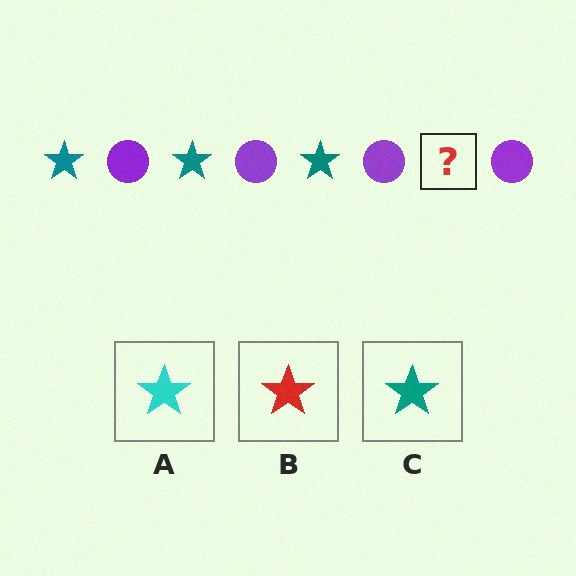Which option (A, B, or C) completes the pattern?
C.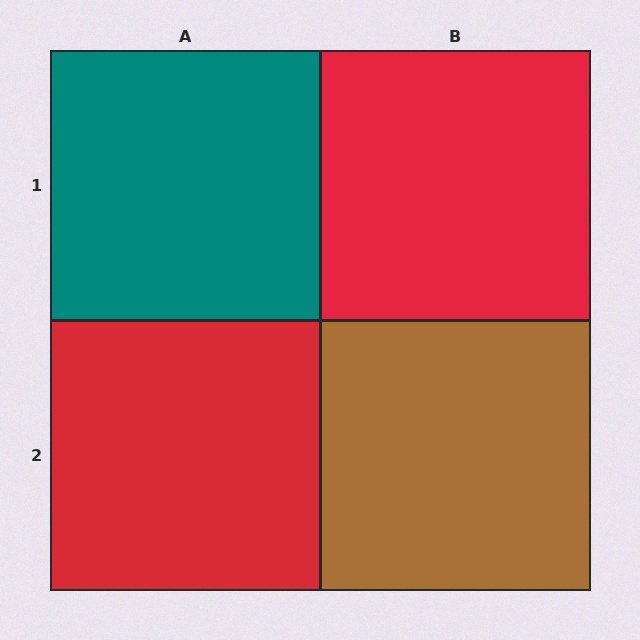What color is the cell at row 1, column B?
Red.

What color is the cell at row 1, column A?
Teal.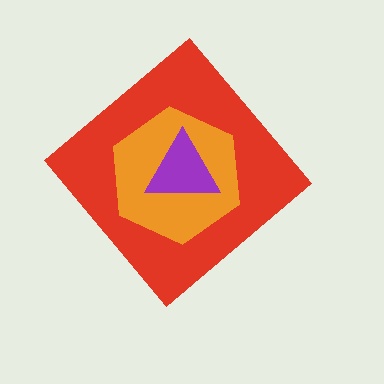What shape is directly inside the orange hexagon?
The purple triangle.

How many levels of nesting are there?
3.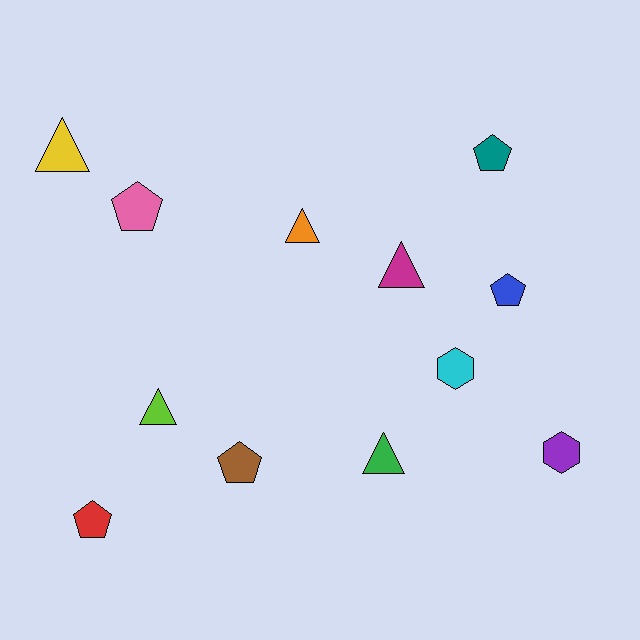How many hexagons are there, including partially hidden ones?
There are 2 hexagons.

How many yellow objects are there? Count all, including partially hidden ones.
There is 1 yellow object.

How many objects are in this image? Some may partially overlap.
There are 12 objects.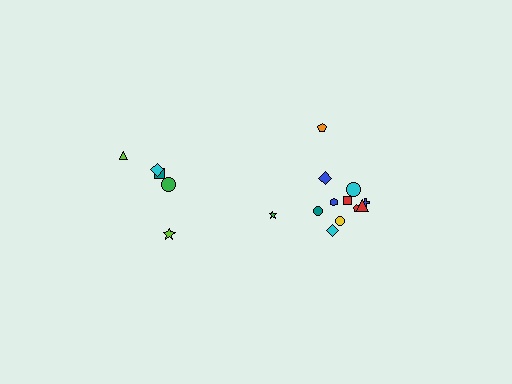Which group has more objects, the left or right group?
The right group.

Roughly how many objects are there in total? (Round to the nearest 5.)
Roughly 15 objects in total.